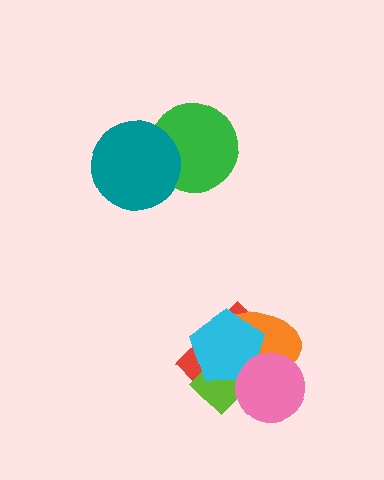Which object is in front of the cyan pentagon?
The pink circle is in front of the cyan pentagon.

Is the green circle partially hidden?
Yes, it is partially covered by another shape.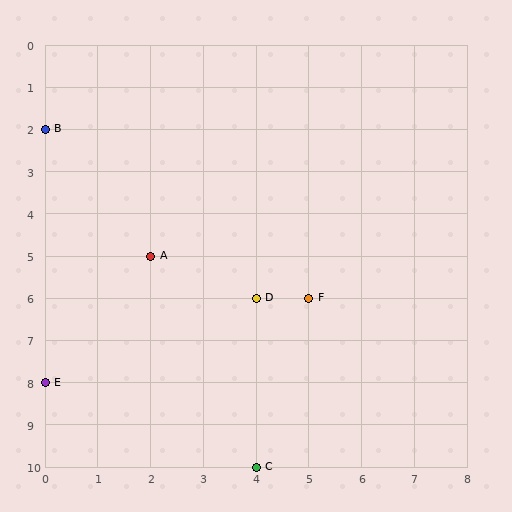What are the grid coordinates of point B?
Point B is at grid coordinates (0, 2).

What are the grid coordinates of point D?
Point D is at grid coordinates (4, 6).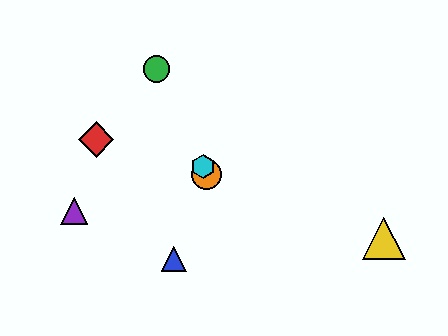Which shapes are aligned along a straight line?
The green circle, the orange circle, the cyan hexagon are aligned along a straight line.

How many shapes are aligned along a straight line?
3 shapes (the green circle, the orange circle, the cyan hexagon) are aligned along a straight line.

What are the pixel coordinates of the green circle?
The green circle is at (156, 69).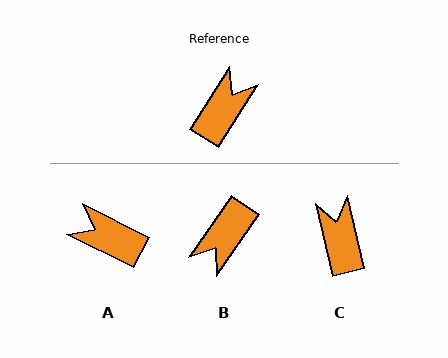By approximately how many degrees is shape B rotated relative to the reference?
Approximately 178 degrees counter-clockwise.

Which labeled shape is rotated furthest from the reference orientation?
B, about 178 degrees away.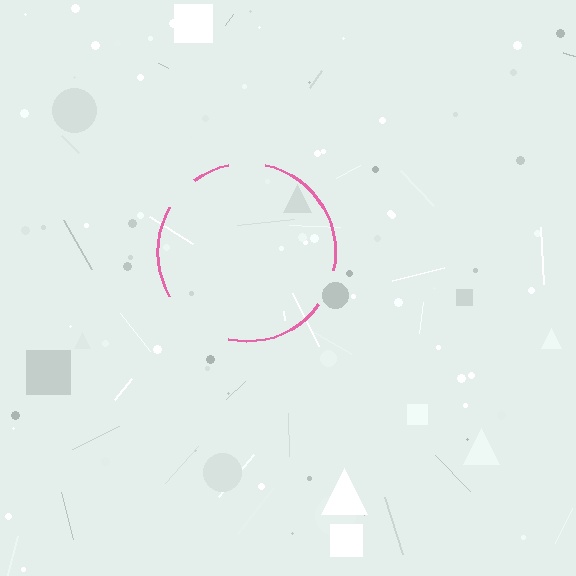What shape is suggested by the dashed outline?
The dashed outline suggests a circle.